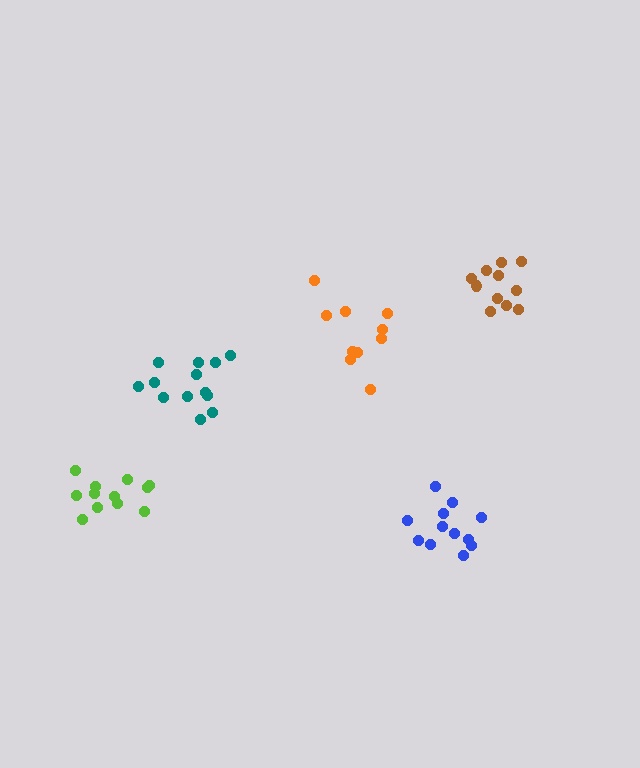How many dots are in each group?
Group 1: 12 dots, Group 2: 11 dots, Group 3: 12 dots, Group 4: 10 dots, Group 5: 13 dots (58 total).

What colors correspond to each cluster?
The clusters are colored: blue, brown, lime, orange, teal.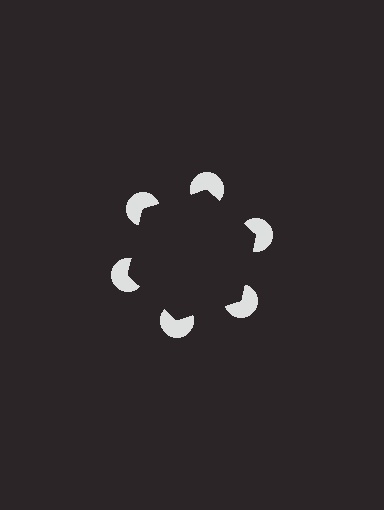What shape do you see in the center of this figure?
An illusory hexagon — its edges are inferred from the aligned wedge cuts in the pac-man discs, not physically drawn.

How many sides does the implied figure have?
6 sides.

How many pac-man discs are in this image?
There are 6 — one at each vertex of the illusory hexagon.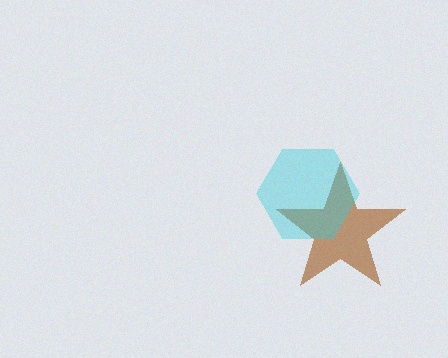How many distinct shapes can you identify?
There are 2 distinct shapes: a brown star, a cyan hexagon.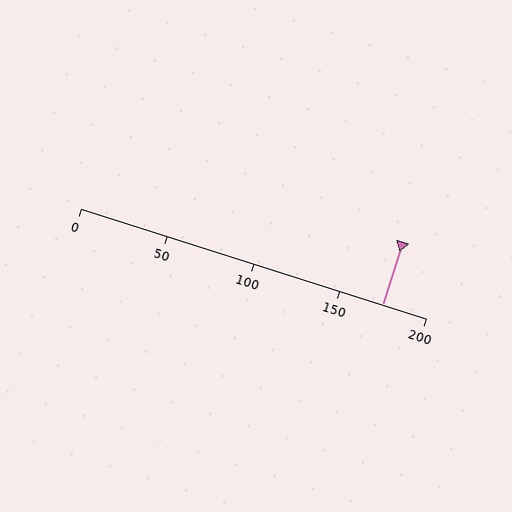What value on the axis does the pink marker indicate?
The marker indicates approximately 175.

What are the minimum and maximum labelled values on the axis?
The axis runs from 0 to 200.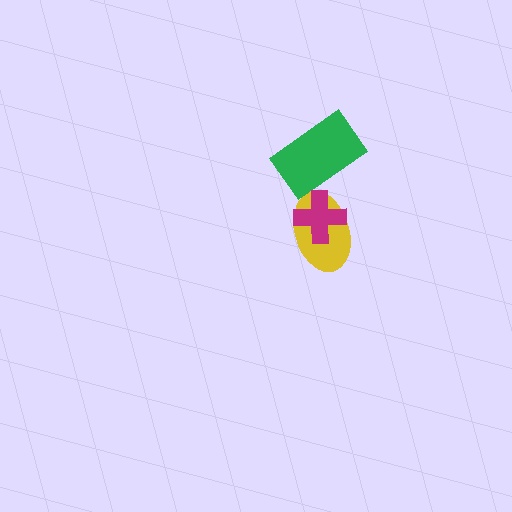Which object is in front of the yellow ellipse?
The magenta cross is in front of the yellow ellipse.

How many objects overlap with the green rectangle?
0 objects overlap with the green rectangle.